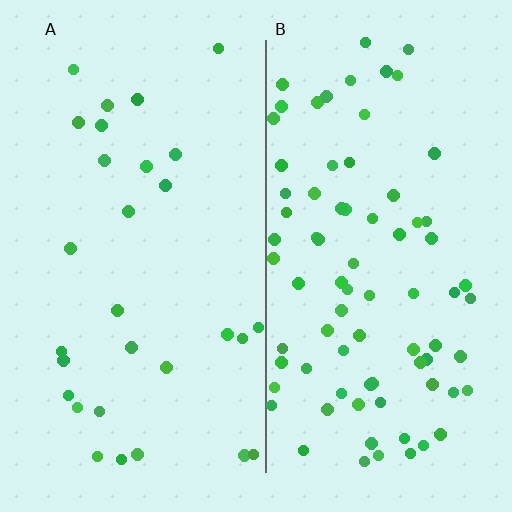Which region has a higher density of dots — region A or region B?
B (the right).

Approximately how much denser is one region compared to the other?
Approximately 2.7× — region B over region A.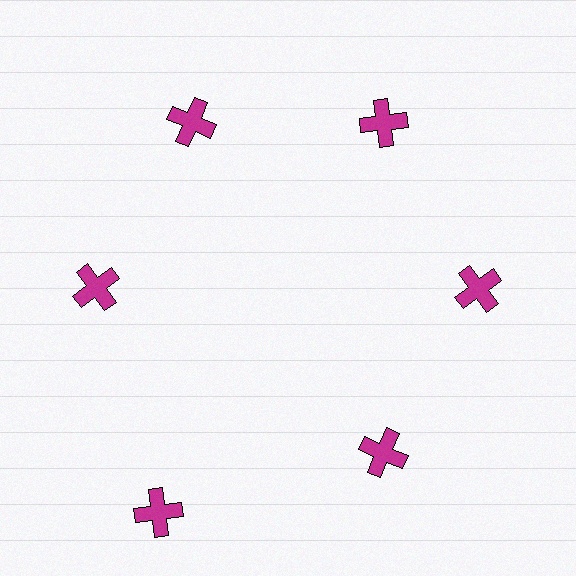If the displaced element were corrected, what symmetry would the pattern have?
It would have 6-fold rotational symmetry — the pattern would map onto itself every 60 degrees.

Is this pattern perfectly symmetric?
No. The 6 magenta crosses are arranged in a ring, but one element near the 7 o'clock position is pushed outward from the center, breaking the 6-fold rotational symmetry.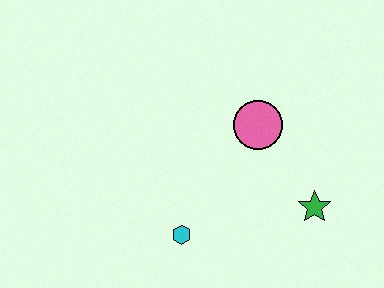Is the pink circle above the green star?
Yes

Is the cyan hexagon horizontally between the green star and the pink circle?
No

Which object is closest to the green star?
The pink circle is closest to the green star.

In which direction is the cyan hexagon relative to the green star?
The cyan hexagon is to the left of the green star.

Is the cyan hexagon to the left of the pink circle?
Yes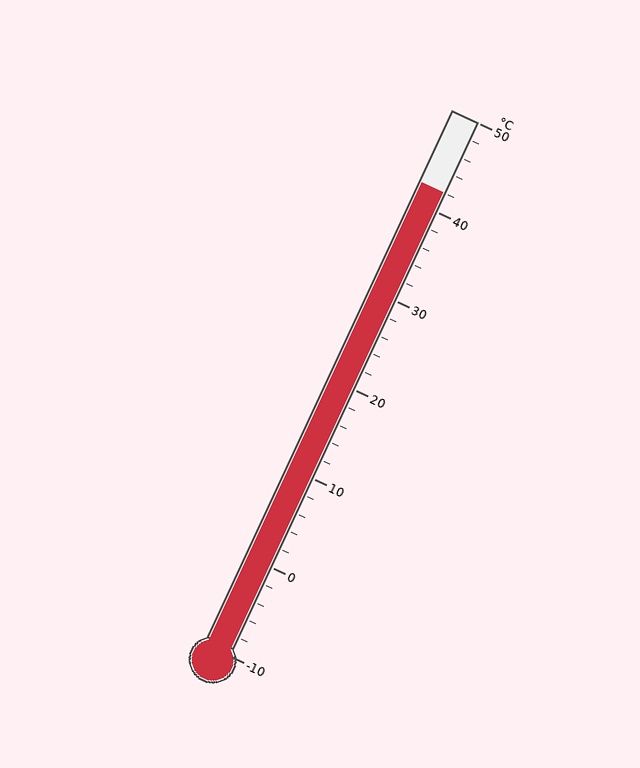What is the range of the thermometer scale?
The thermometer scale ranges from -10°C to 50°C.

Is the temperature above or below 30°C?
The temperature is above 30°C.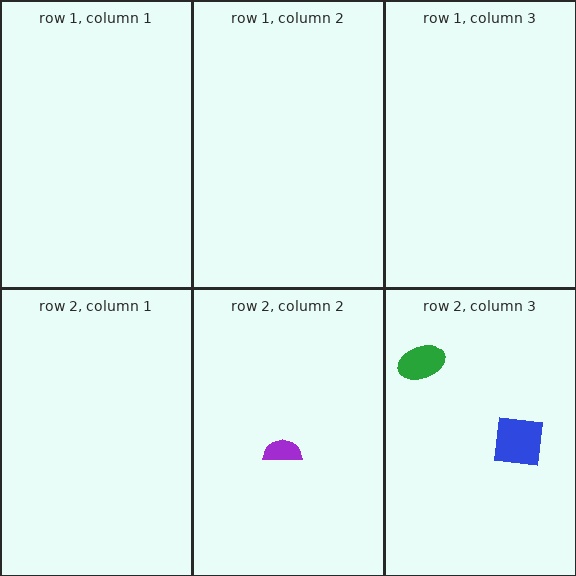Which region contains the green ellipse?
The row 2, column 3 region.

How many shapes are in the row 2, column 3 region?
2.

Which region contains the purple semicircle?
The row 2, column 2 region.